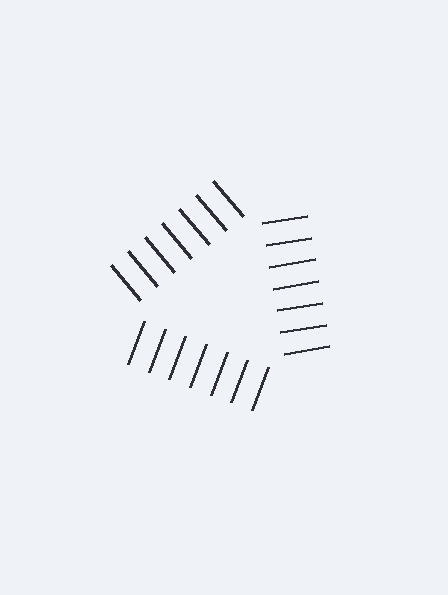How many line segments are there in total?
21 — 7 along each of the 3 edges.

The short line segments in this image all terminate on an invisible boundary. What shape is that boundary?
An illusory triangle — the line segments terminate on its edges but no continuous stroke is drawn.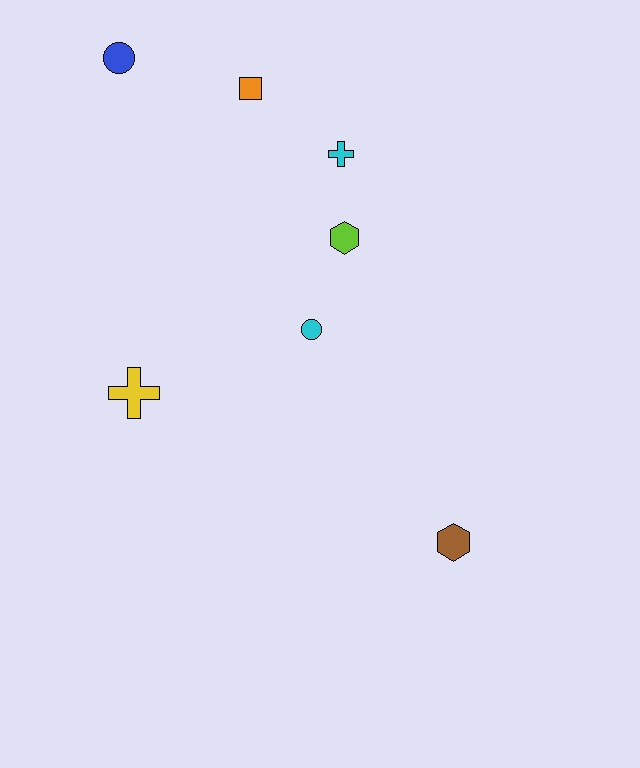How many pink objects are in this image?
There are no pink objects.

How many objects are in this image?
There are 7 objects.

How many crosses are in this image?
There are 2 crosses.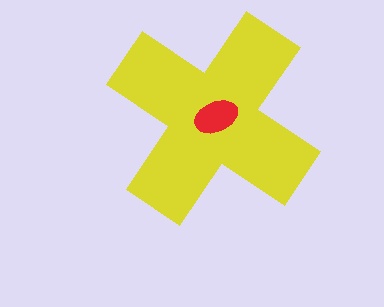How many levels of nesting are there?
2.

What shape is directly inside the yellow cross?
The red ellipse.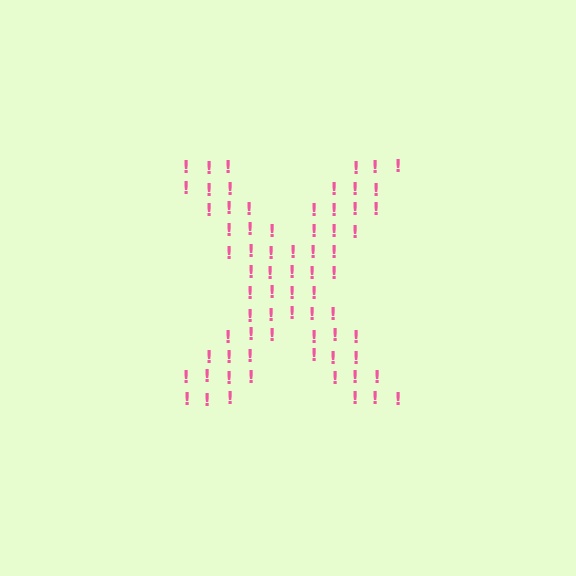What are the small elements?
The small elements are exclamation marks.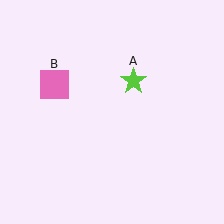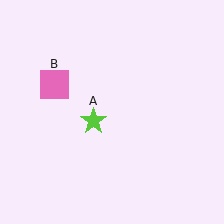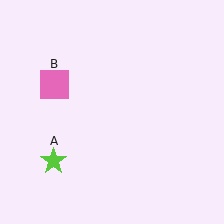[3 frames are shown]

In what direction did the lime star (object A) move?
The lime star (object A) moved down and to the left.